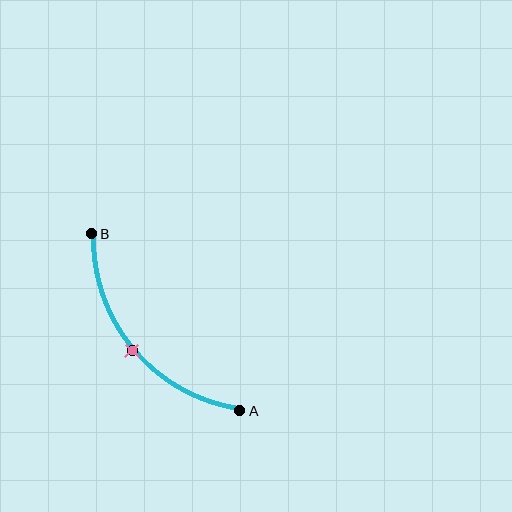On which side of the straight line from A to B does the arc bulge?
The arc bulges below and to the left of the straight line connecting A and B.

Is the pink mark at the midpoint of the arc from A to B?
Yes. The pink mark lies on the arc at equal arc-length from both A and B — it is the arc midpoint.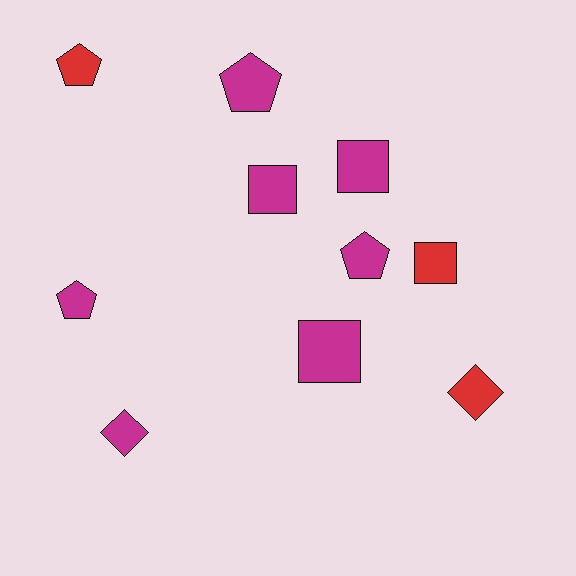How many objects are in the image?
There are 10 objects.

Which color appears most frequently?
Magenta, with 7 objects.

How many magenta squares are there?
There are 3 magenta squares.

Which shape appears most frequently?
Pentagon, with 4 objects.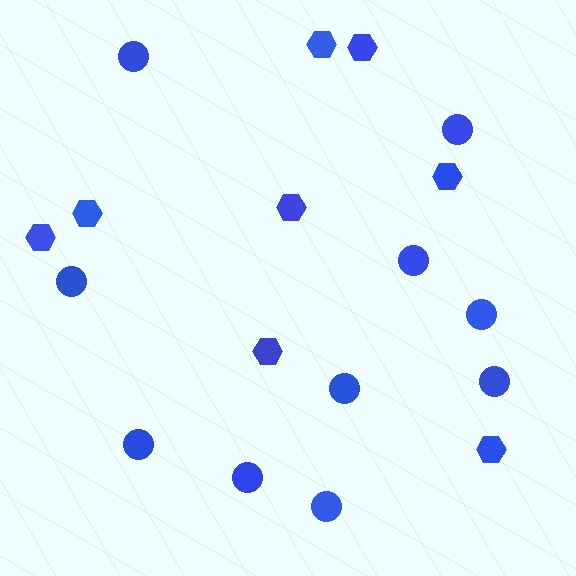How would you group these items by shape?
There are 2 groups: one group of circles (10) and one group of hexagons (8).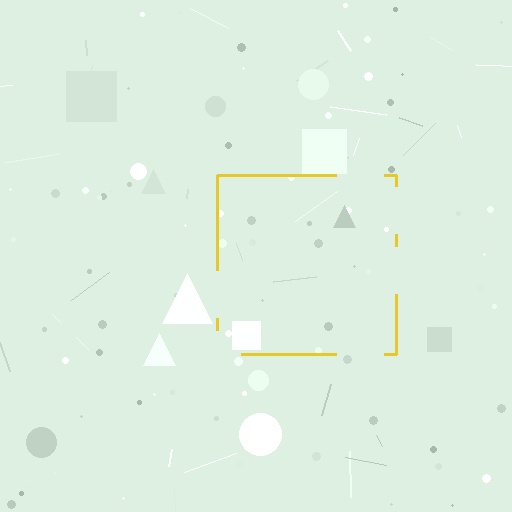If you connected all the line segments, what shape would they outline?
They would outline a square.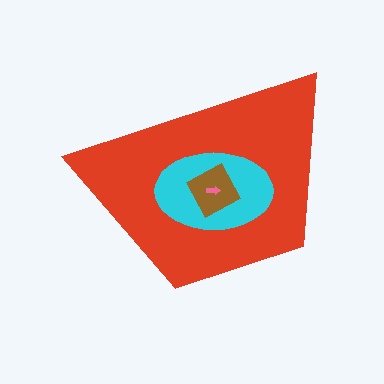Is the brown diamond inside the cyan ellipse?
Yes.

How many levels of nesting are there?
4.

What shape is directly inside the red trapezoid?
The cyan ellipse.